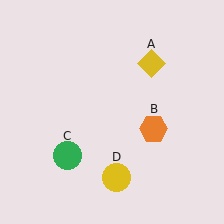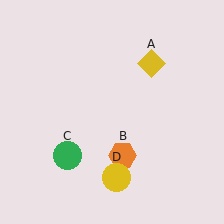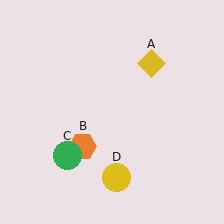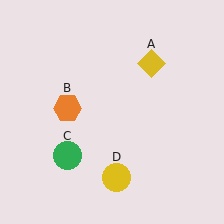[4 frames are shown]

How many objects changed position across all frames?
1 object changed position: orange hexagon (object B).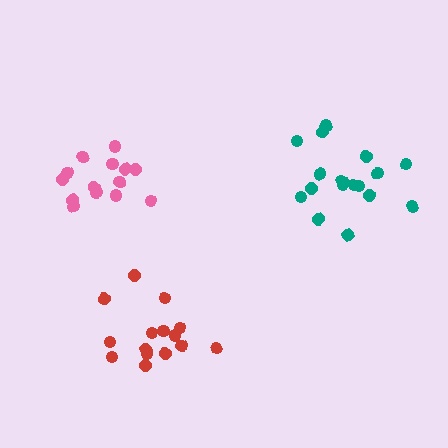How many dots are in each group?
Group 1: 18 dots, Group 2: 15 dots, Group 3: 14 dots (47 total).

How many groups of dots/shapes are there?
There are 3 groups.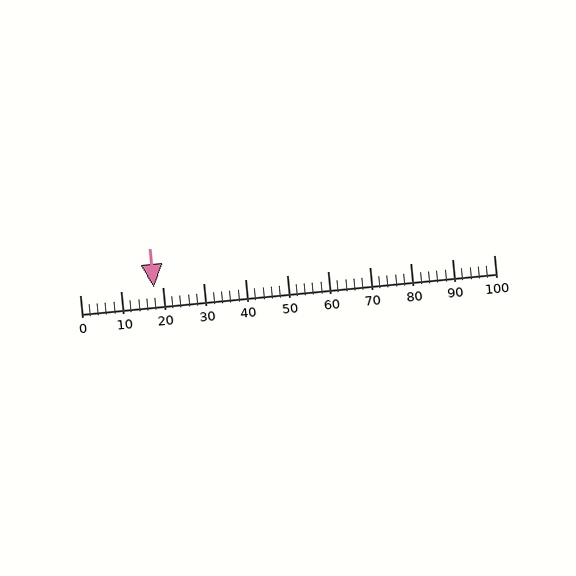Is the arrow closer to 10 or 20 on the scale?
The arrow is closer to 20.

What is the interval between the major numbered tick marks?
The major tick marks are spaced 10 units apart.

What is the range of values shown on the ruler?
The ruler shows values from 0 to 100.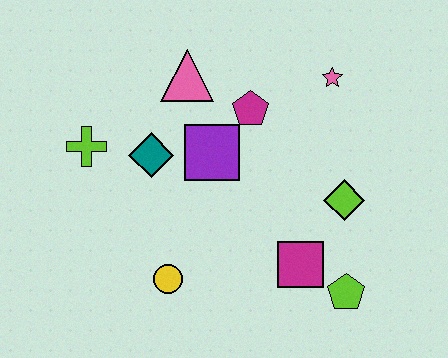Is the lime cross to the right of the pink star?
No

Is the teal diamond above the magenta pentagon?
No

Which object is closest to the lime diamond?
The magenta square is closest to the lime diamond.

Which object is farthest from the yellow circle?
The pink star is farthest from the yellow circle.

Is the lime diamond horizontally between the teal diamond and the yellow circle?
No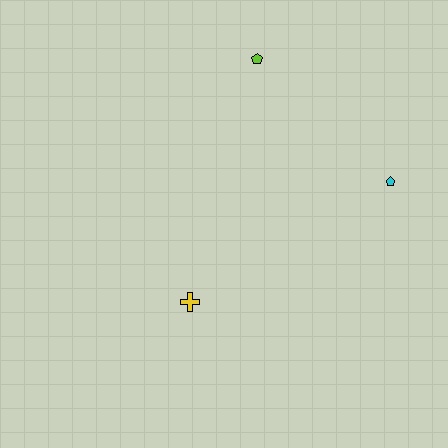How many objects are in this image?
There are 3 objects.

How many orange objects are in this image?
There are no orange objects.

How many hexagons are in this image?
There are no hexagons.